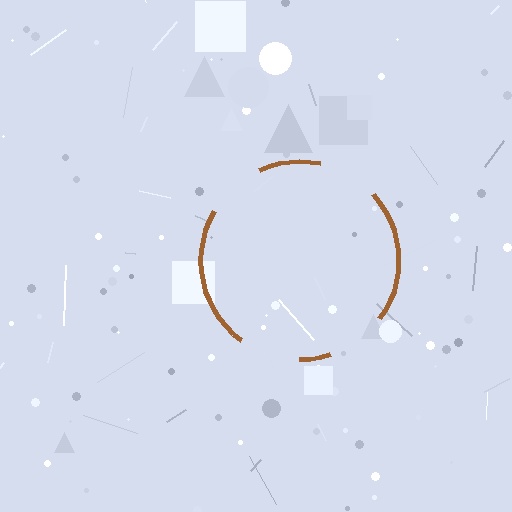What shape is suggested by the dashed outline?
The dashed outline suggests a circle.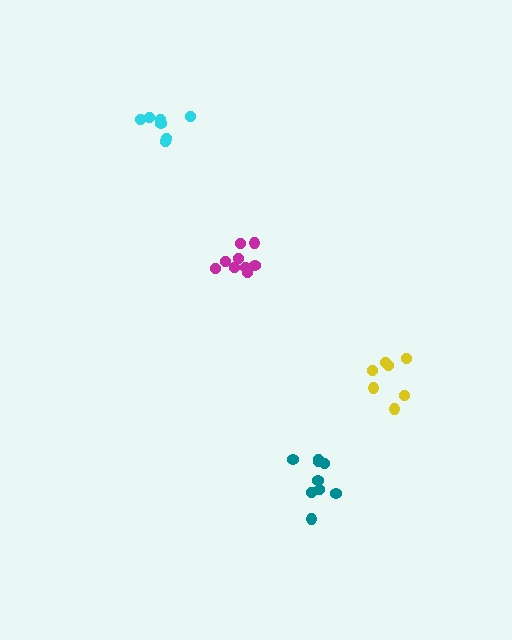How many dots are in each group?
Group 1: 7 dots, Group 2: 9 dots, Group 3: 9 dots, Group 4: 7 dots (32 total).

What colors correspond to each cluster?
The clusters are colored: cyan, magenta, teal, yellow.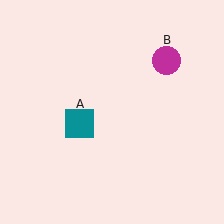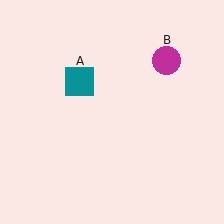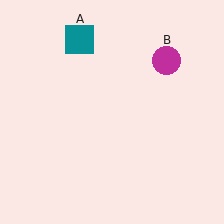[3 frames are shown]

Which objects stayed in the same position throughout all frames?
Magenta circle (object B) remained stationary.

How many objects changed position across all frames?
1 object changed position: teal square (object A).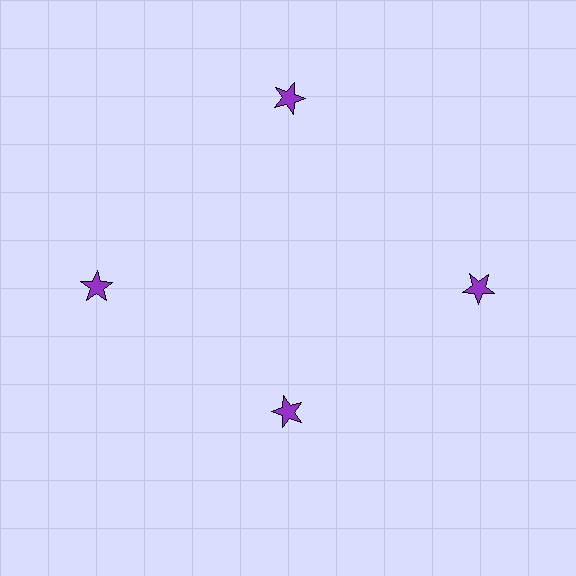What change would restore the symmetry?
The symmetry would be restored by moving it outward, back onto the ring so that all 4 stars sit at equal angles and equal distance from the center.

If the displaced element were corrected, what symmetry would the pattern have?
It would have 4-fold rotational symmetry — the pattern would map onto itself every 90 degrees.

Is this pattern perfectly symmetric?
No. The 4 purple stars are arranged in a ring, but one element near the 6 o'clock position is pulled inward toward the center, breaking the 4-fold rotational symmetry.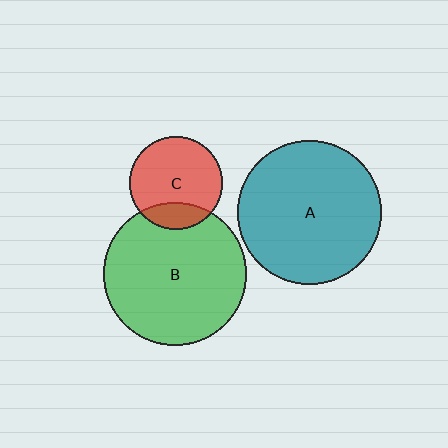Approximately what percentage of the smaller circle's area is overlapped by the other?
Approximately 20%.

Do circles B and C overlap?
Yes.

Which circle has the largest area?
Circle A (teal).